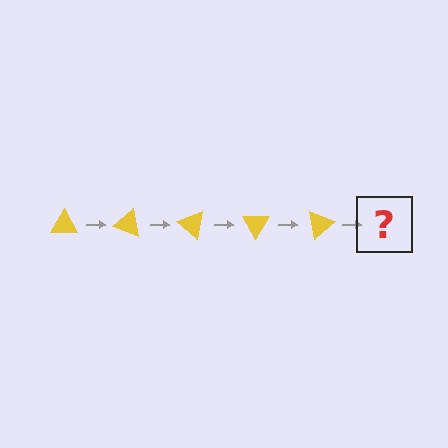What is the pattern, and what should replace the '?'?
The pattern is that the triangle rotates 20 degrees each step. The '?' should be a yellow triangle rotated 100 degrees.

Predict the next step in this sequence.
The next step is a yellow triangle rotated 100 degrees.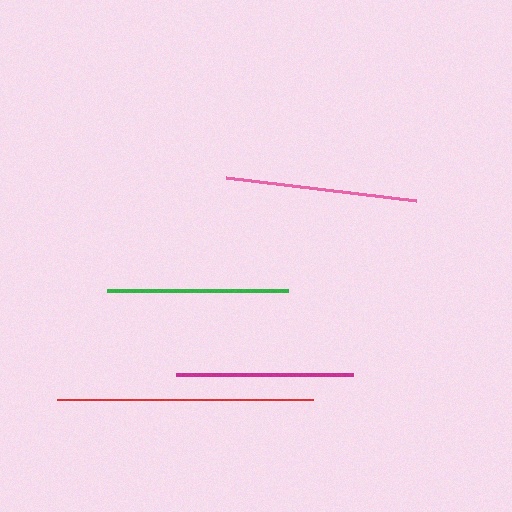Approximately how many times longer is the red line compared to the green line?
The red line is approximately 1.4 times the length of the green line.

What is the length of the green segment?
The green segment is approximately 181 pixels long.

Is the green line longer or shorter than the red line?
The red line is longer than the green line.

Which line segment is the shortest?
The magenta line is the shortest at approximately 176 pixels.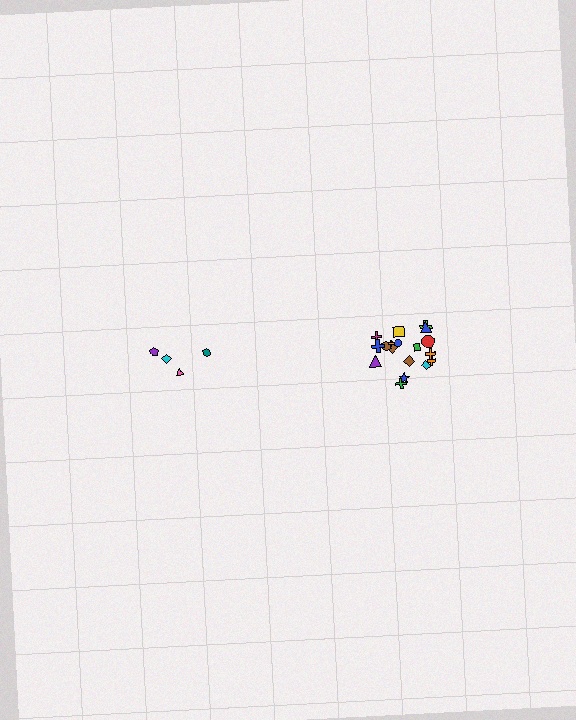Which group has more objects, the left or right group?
The right group.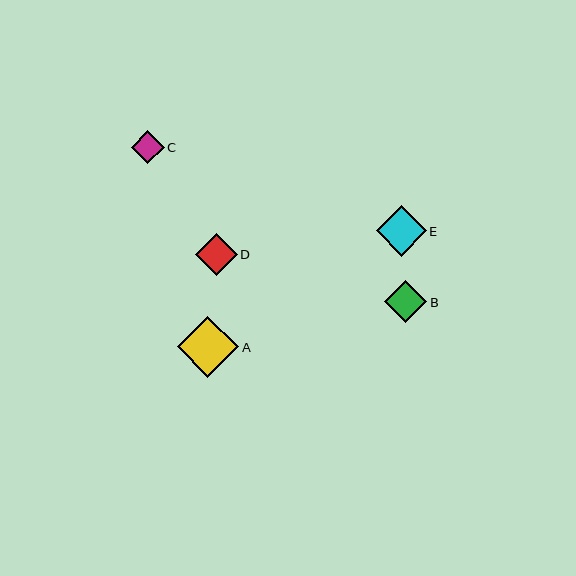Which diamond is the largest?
Diamond A is the largest with a size of approximately 61 pixels.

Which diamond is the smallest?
Diamond C is the smallest with a size of approximately 33 pixels.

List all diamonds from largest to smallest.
From largest to smallest: A, E, B, D, C.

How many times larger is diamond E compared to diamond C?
Diamond E is approximately 1.5 times the size of diamond C.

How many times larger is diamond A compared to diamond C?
Diamond A is approximately 1.9 times the size of diamond C.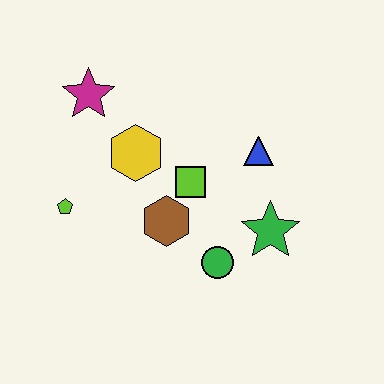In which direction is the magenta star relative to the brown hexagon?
The magenta star is above the brown hexagon.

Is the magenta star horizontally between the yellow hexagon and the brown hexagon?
No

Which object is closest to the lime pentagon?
The yellow hexagon is closest to the lime pentagon.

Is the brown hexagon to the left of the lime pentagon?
No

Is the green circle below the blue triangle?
Yes